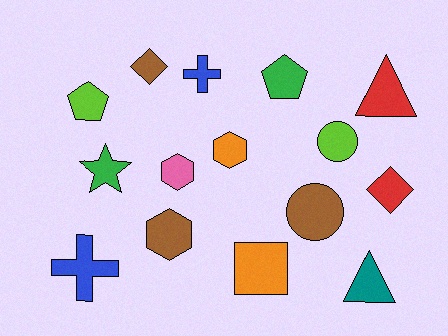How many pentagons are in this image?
There are 2 pentagons.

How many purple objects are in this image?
There are no purple objects.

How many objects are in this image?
There are 15 objects.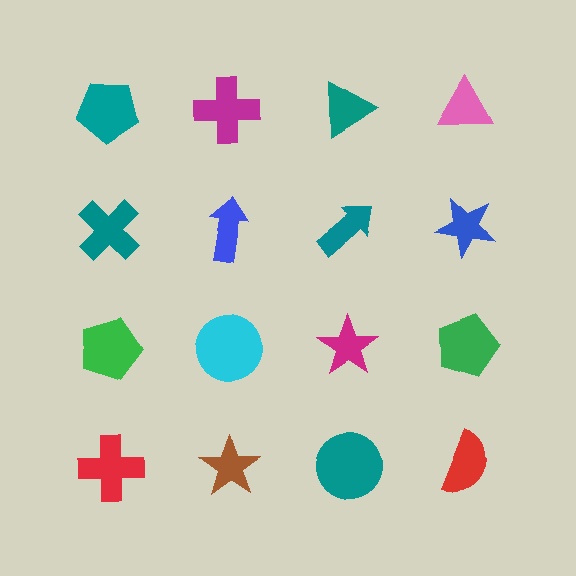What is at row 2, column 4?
A blue star.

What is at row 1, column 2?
A magenta cross.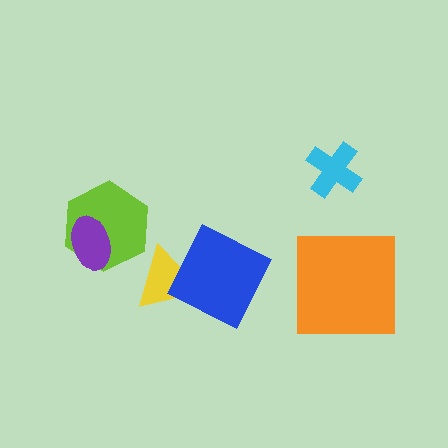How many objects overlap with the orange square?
0 objects overlap with the orange square.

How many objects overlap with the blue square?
1 object overlaps with the blue square.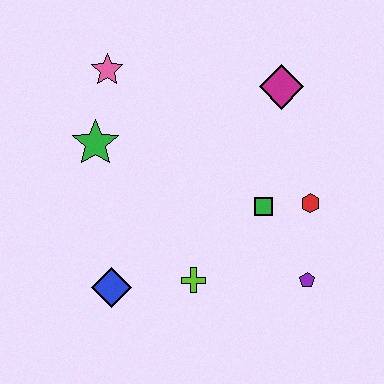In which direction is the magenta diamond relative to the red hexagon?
The magenta diamond is above the red hexagon.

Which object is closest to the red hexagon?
The green square is closest to the red hexagon.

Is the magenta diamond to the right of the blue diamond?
Yes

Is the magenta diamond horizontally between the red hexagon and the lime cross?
Yes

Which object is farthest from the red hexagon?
The pink star is farthest from the red hexagon.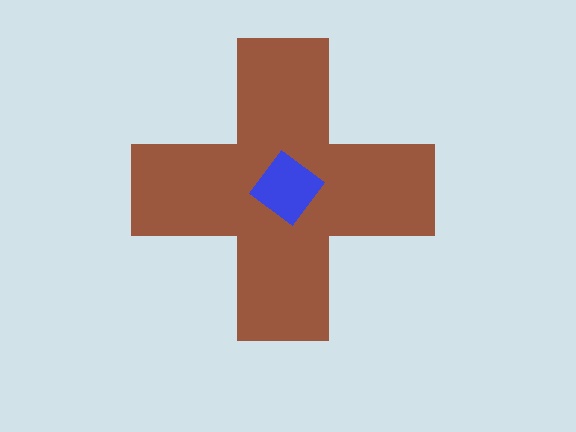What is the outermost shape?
The brown cross.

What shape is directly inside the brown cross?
The blue diamond.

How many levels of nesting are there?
2.